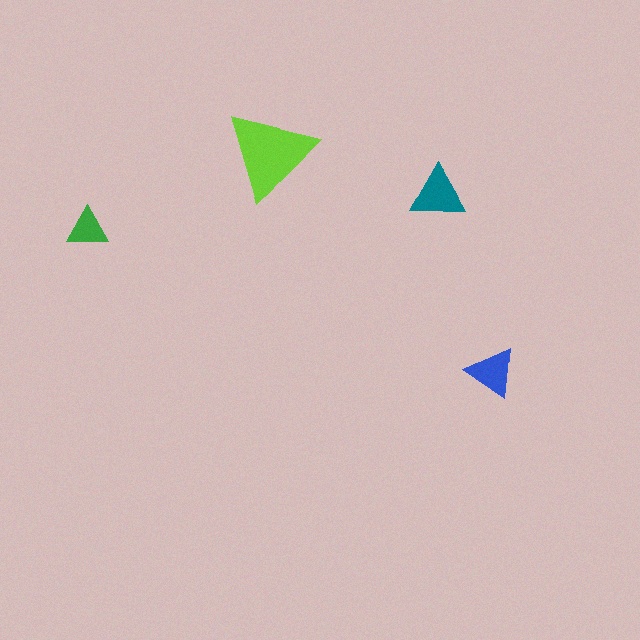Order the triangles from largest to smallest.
the lime one, the teal one, the blue one, the green one.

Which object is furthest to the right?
The blue triangle is rightmost.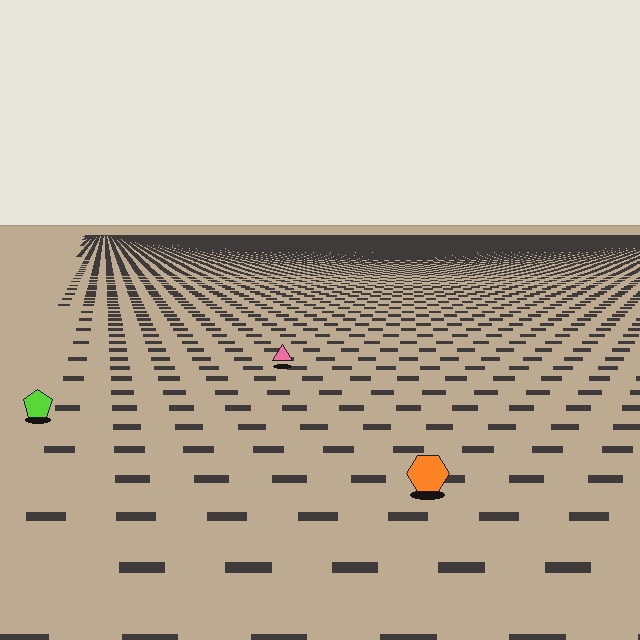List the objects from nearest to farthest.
From nearest to farthest: the orange hexagon, the lime pentagon, the pink triangle.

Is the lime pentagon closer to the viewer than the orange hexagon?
No. The orange hexagon is closer — you can tell from the texture gradient: the ground texture is coarser near it.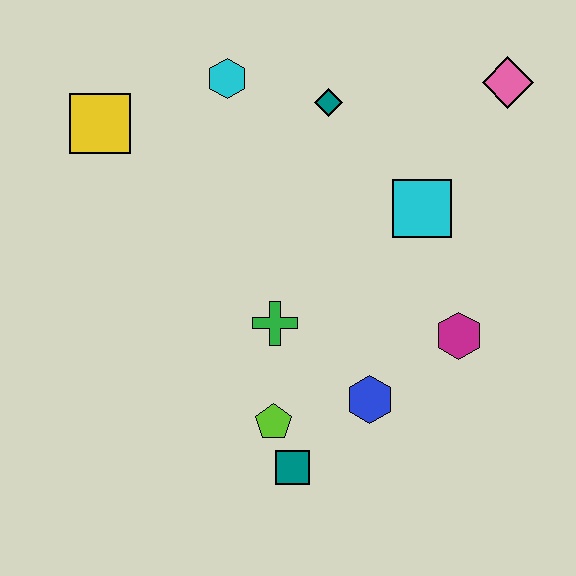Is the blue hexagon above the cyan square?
No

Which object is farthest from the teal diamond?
The teal square is farthest from the teal diamond.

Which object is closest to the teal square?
The lime pentagon is closest to the teal square.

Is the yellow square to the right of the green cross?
No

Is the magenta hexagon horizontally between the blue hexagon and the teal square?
No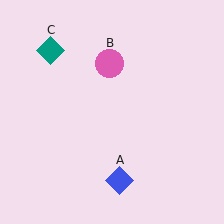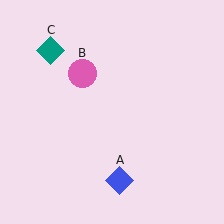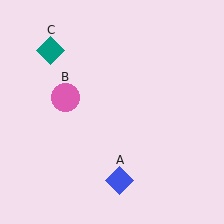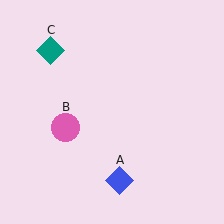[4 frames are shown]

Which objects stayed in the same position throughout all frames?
Blue diamond (object A) and teal diamond (object C) remained stationary.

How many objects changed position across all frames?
1 object changed position: pink circle (object B).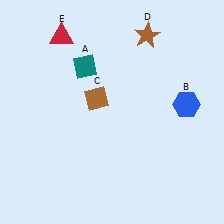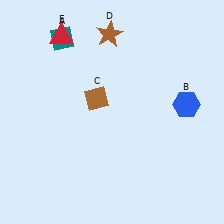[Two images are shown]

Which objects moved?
The objects that moved are: the teal diamond (A), the brown star (D).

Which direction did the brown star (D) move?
The brown star (D) moved left.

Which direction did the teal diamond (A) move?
The teal diamond (A) moved up.